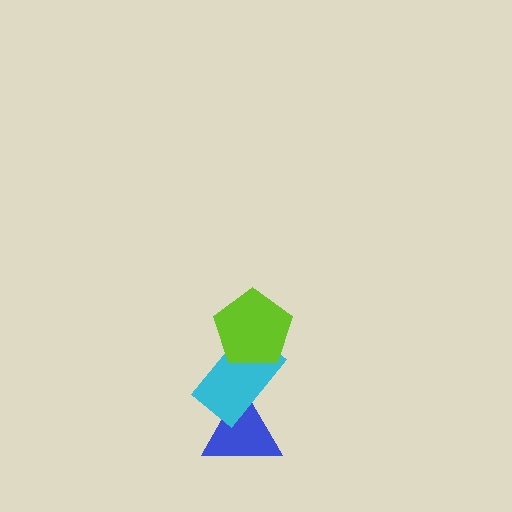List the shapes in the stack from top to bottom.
From top to bottom: the lime pentagon, the cyan rectangle, the blue triangle.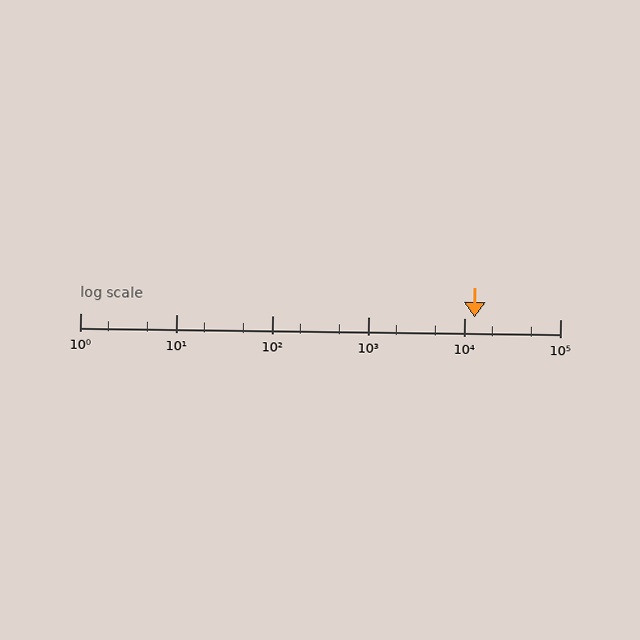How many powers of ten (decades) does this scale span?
The scale spans 5 decades, from 1 to 100000.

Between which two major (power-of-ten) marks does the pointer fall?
The pointer is between 10000 and 100000.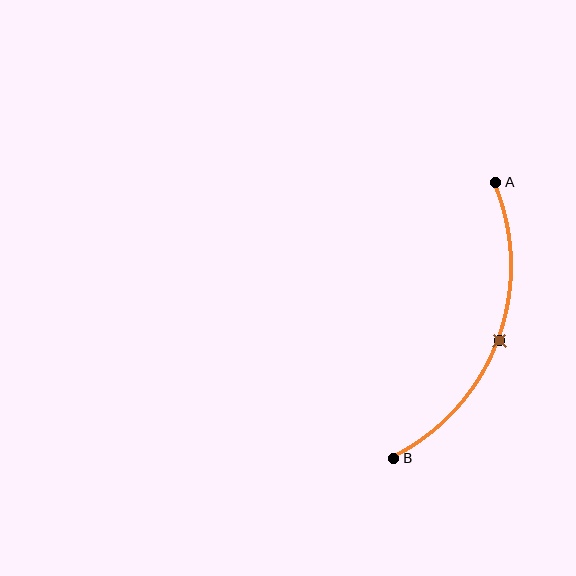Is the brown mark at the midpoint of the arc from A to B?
Yes. The brown mark lies on the arc at equal arc-length from both A and B — it is the arc midpoint.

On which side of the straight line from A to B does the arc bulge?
The arc bulges to the right of the straight line connecting A and B.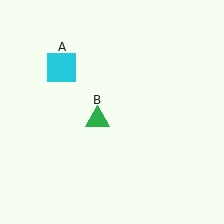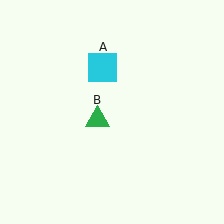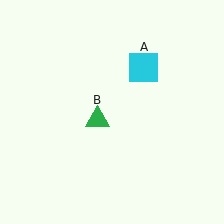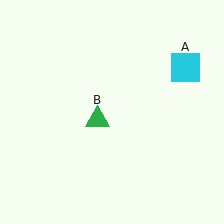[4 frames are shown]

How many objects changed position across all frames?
1 object changed position: cyan square (object A).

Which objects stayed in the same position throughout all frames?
Green triangle (object B) remained stationary.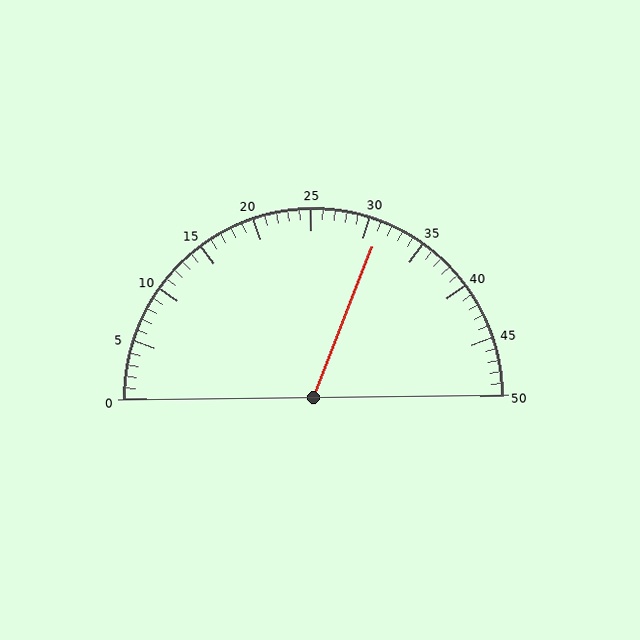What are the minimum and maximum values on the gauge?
The gauge ranges from 0 to 50.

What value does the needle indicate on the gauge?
The needle indicates approximately 31.